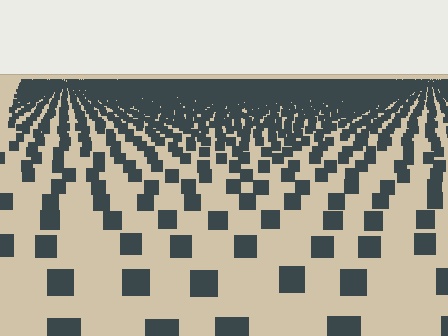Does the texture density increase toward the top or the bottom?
Density increases toward the top.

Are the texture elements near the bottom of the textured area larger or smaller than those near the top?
Larger. Near the bottom, elements are closer to the viewer and appear at a bigger on-screen size.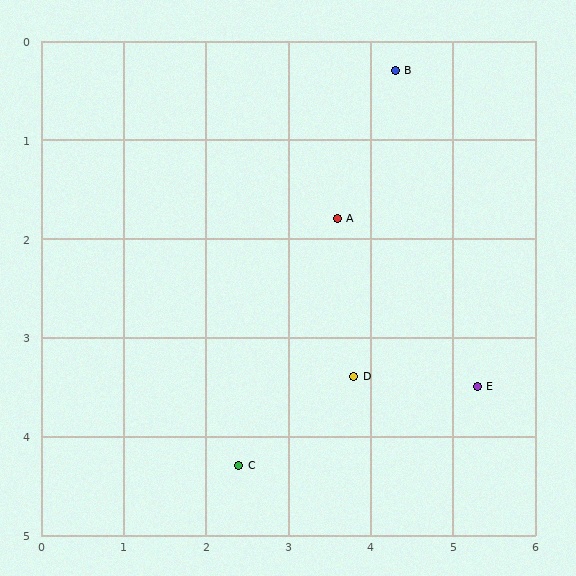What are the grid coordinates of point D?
Point D is at approximately (3.8, 3.4).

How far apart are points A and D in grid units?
Points A and D are about 1.6 grid units apart.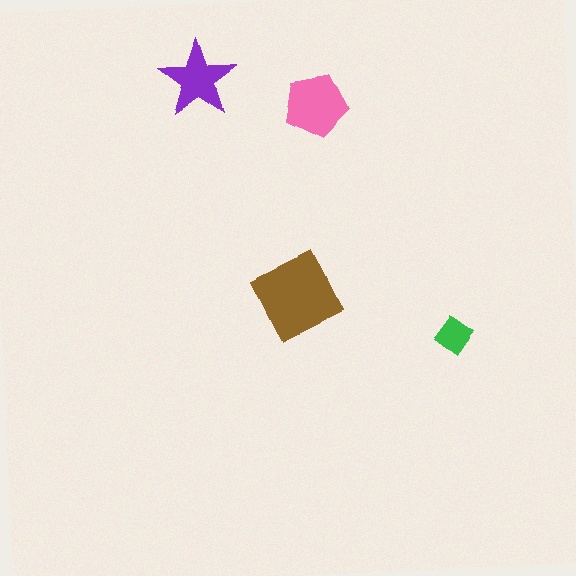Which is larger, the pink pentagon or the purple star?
The pink pentagon.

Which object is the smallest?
The green diamond.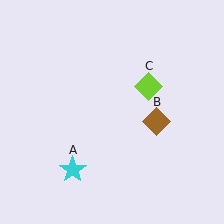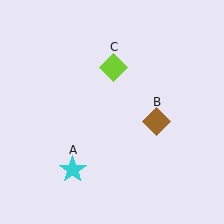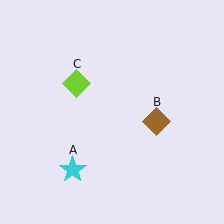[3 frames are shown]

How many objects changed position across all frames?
1 object changed position: lime diamond (object C).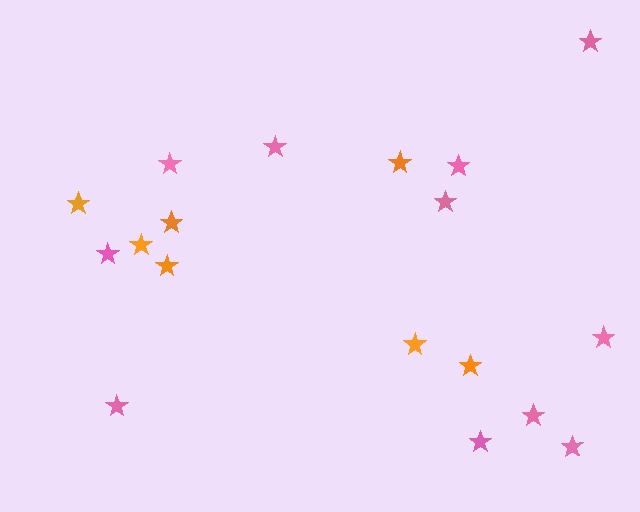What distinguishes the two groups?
There are 2 groups: one group of pink stars (11) and one group of orange stars (7).